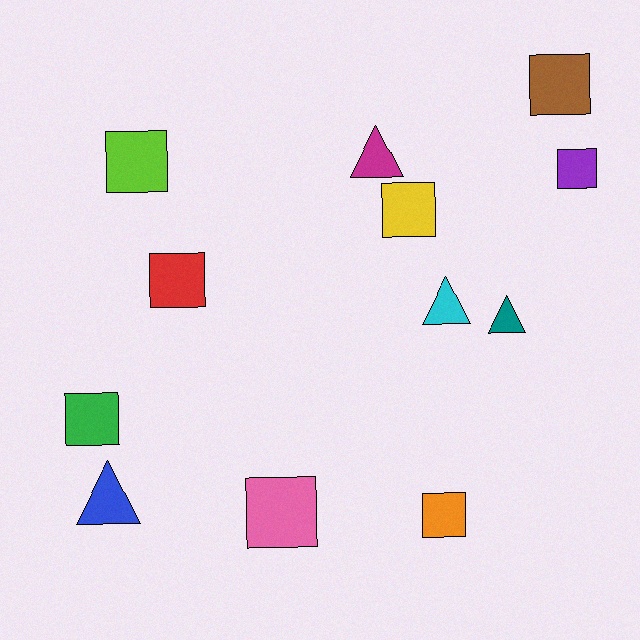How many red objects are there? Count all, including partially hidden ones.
There is 1 red object.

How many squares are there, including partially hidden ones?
There are 8 squares.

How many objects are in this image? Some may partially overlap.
There are 12 objects.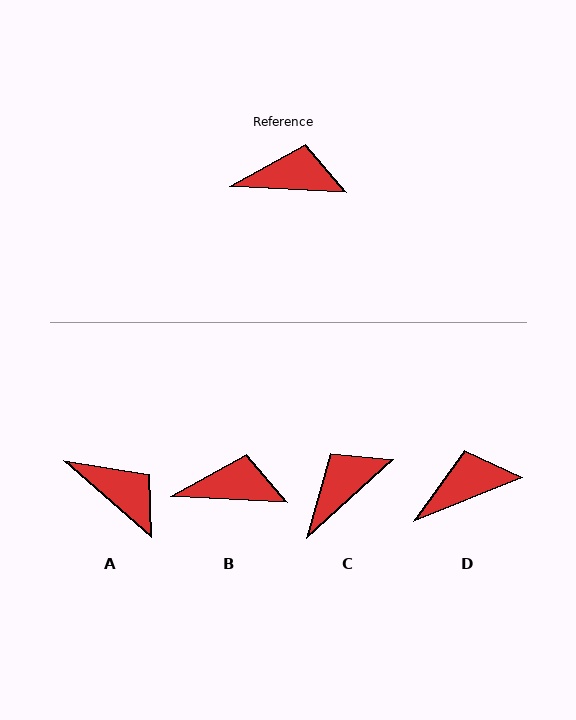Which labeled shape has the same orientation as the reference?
B.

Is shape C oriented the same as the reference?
No, it is off by about 45 degrees.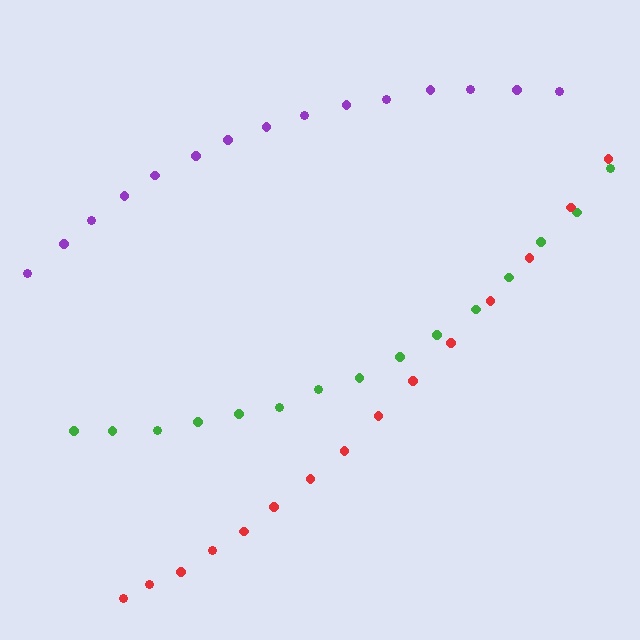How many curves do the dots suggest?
There are 3 distinct paths.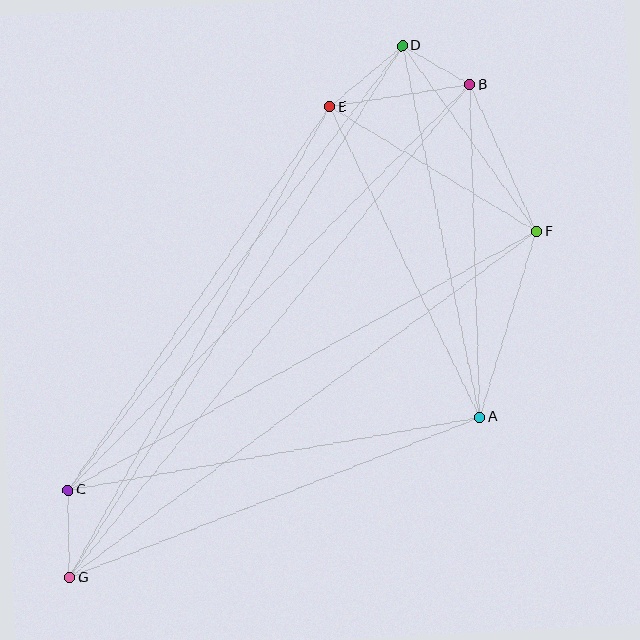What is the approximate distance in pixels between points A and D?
The distance between A and D is approximately 379 pixels.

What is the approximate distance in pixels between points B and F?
The distance between B and F is approximately 161 pixels.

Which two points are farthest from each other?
Points B and G are farthest from each other.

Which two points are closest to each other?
Points B and D are closest to each other.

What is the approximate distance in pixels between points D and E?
The distance between D and E is approximately 95 pixels.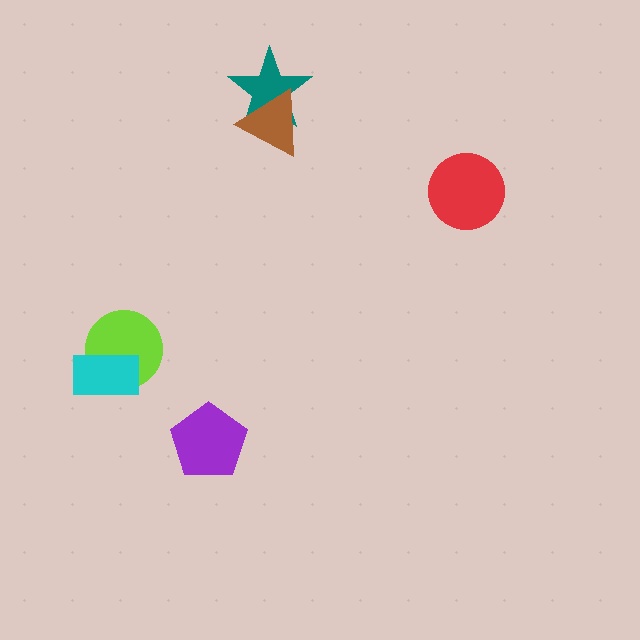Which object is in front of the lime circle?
The cyan rectangle is in front of the lime circle.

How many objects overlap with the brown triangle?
1 object overlaps with the brown triangle.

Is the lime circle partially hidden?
Yes, it is partially covered by another shape.